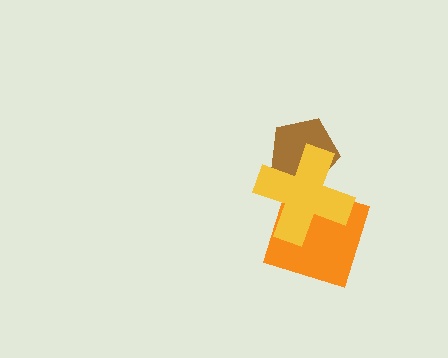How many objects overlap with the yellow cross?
2 objects overlap with the yellow cross.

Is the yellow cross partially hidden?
No, no other shape covers it.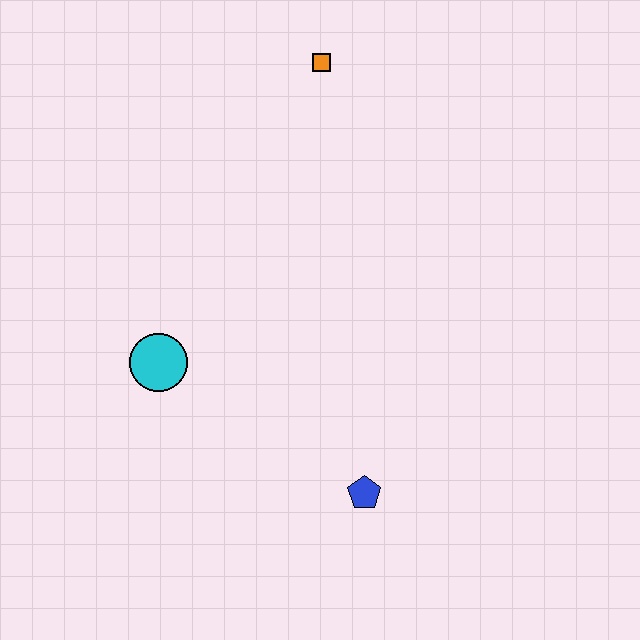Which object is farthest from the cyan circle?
The orange square is farthest from the cyan circle.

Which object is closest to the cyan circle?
The blue pentagon is closest to the cyan circle.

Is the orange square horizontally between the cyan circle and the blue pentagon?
Yes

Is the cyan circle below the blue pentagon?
No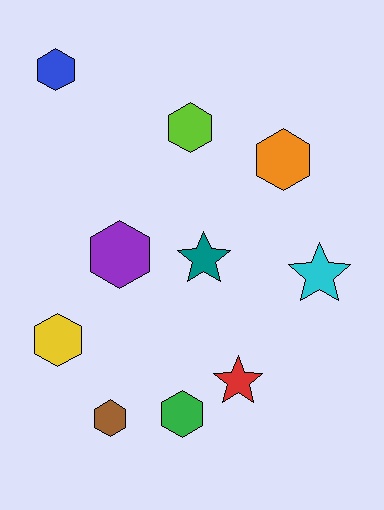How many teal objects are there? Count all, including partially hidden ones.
There is 1 teal object.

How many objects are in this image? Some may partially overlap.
There are 10 objects.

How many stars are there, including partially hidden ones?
There are 3 stars.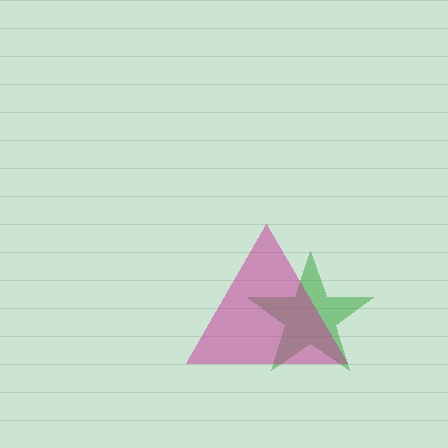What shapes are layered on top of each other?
The layered shapes are: a green star, a magenta triangle.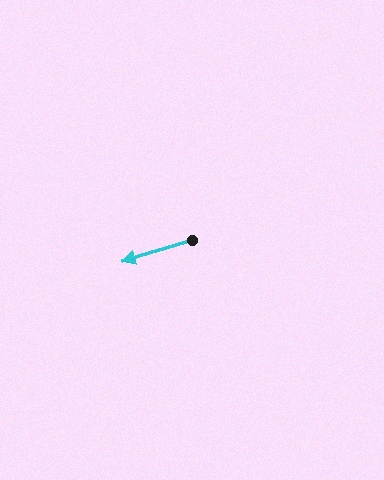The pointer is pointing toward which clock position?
Roughly 8 o'clock.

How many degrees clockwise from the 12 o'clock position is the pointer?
Approximately 253 degrees.